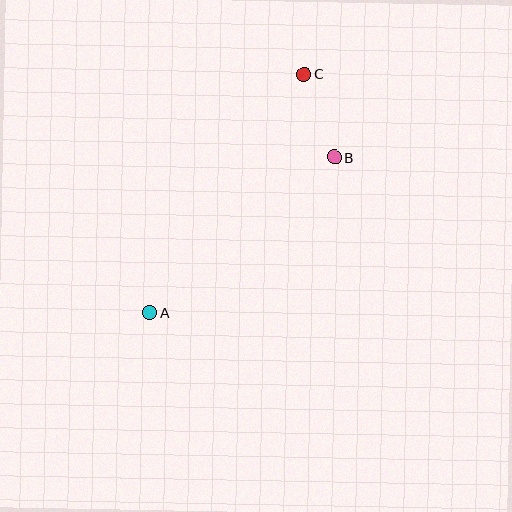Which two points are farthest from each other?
Points A and C are farthest from each other.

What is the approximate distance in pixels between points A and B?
The distance between A and B is approximately 241 pixels.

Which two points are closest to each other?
Points B and C are closest to each other.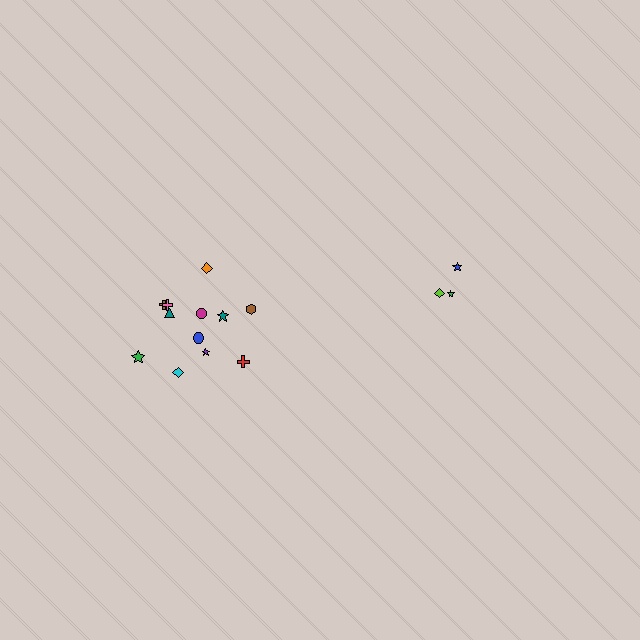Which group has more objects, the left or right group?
The left group.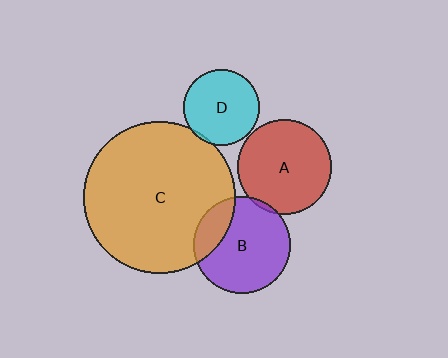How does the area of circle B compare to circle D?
Approximately 1.6 times.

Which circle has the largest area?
Circle C (orange).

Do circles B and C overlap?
Yes.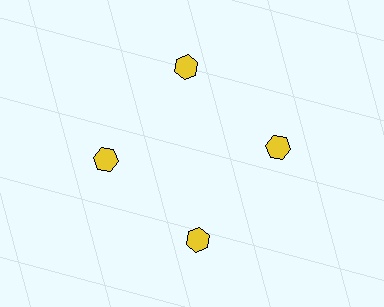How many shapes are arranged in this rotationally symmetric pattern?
There are 4 shapes, arranged in 4 groups of 1.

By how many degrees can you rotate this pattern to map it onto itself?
The pattern maps onto itself every 90 degrees of rotation.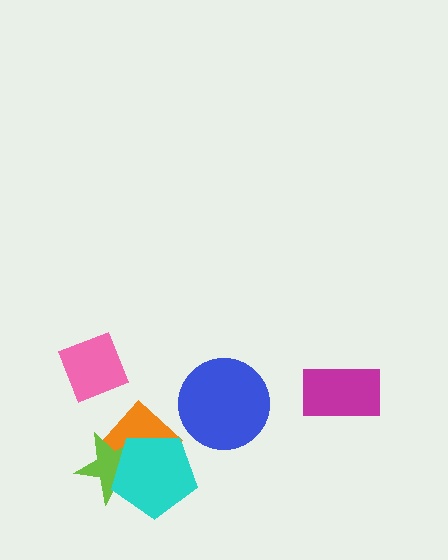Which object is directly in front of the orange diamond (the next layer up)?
The lime star is directly in front of the orange diamond.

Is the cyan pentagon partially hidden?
No, no other shape covers it.